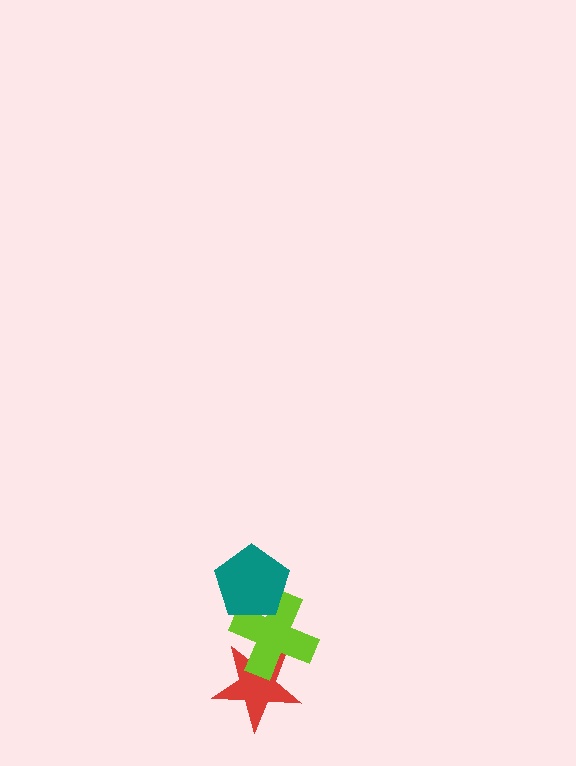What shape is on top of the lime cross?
The teal pentagon is on top of the lime cross.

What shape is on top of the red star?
The lime cross is on top of the red star.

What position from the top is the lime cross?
The lime cross is 2nd from the top.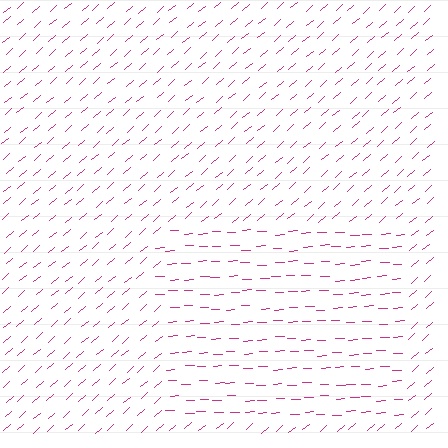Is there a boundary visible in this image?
Yes, there is a texture boundary formed by a change in line orientation.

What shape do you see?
I see a rectangle.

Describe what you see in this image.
The image is filled with small magenta line segments. A rectangle region in the image has lines oriented differently from the surrounding lines, creating a visible texture boundary.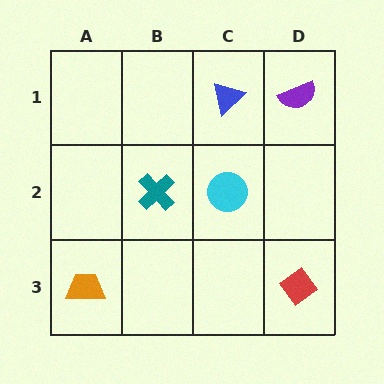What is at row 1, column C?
A blue triangle.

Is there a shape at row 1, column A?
No, that cell is empty.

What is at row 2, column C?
A cyan circle.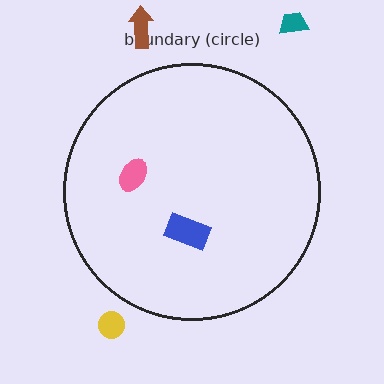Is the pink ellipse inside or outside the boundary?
Inside.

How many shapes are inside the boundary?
2 inside, 3 outside.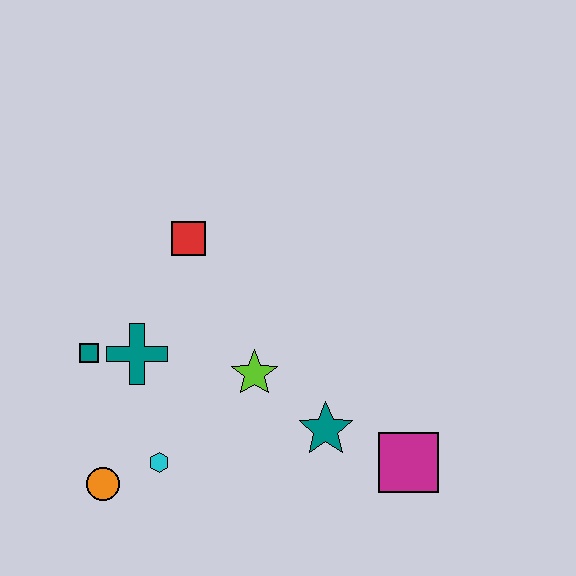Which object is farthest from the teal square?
The magenta square is farthest from the teal square.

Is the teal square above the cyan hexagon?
Yes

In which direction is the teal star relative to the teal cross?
The teal star is to the right of the teal cross.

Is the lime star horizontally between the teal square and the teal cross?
No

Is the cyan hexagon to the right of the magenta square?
No